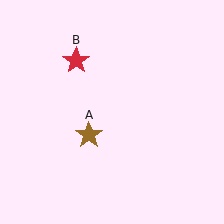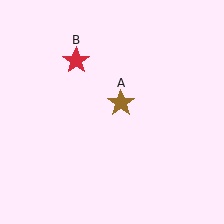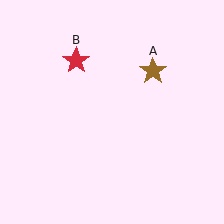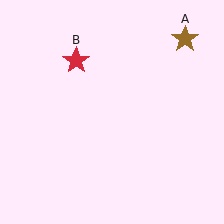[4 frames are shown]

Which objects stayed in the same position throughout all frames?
Red star (object B) remained stationary.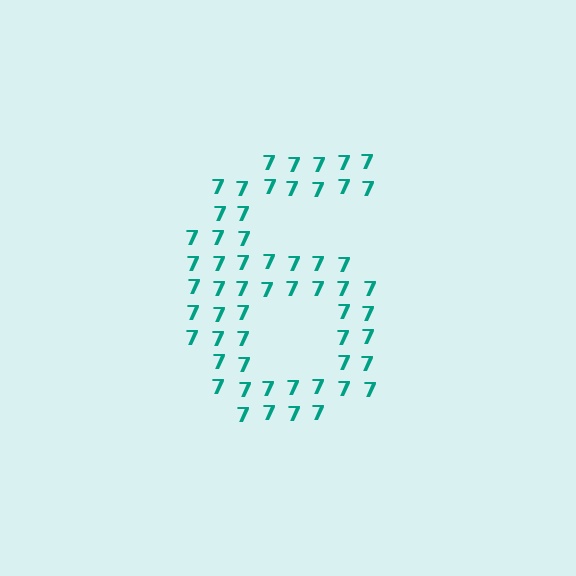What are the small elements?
The small elements are digit 7's.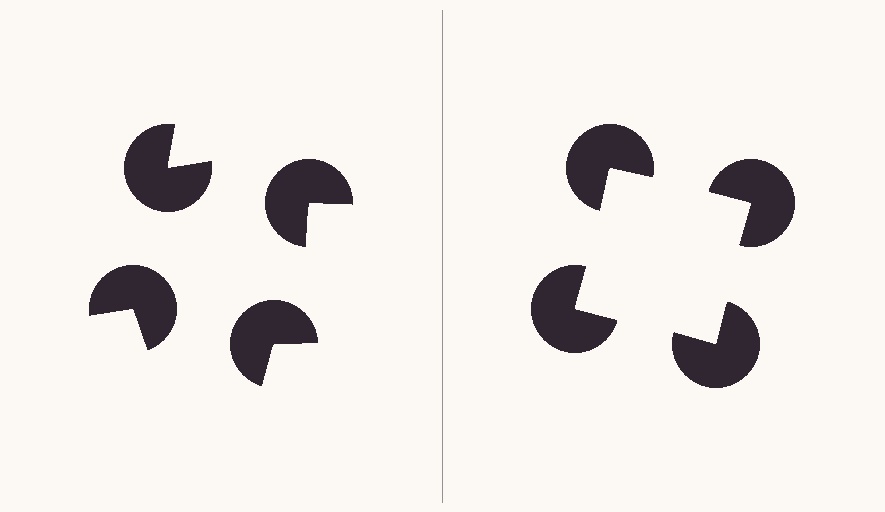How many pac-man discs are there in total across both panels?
8 — 4 on each side.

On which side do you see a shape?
An illusory square appears on the right side. On the left side the wedge cuts are rotated, so no coherent shape forms.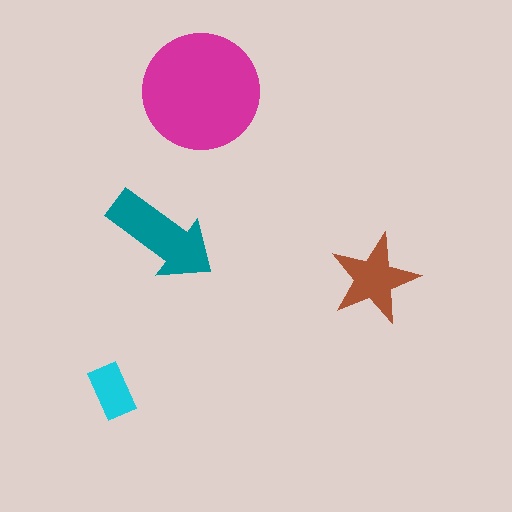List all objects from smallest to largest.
The cyan rectangle, the brown star, the teal arrow, the magenta circle.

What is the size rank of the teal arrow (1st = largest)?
2nd.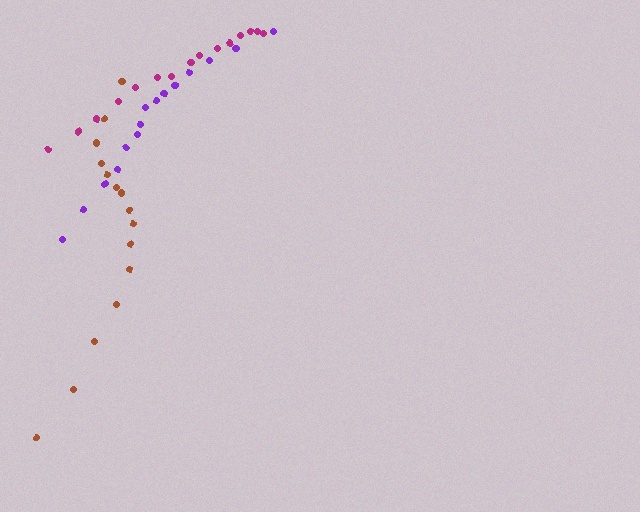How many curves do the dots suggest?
There are 3 distinct paths.